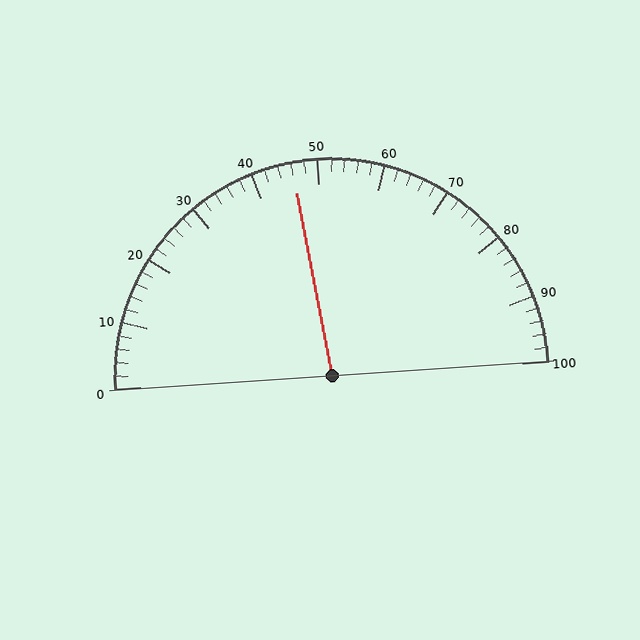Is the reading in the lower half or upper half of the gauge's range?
The reading is in the lower half of the range (0 to 100).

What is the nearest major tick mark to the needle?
The nearest major tick mark is 50.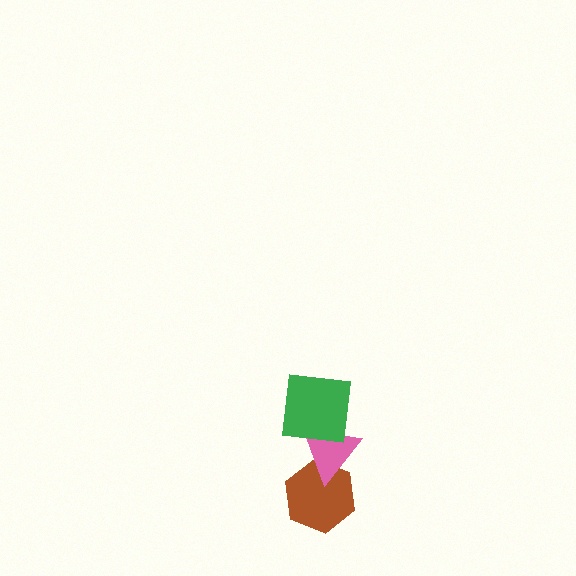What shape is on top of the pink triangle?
The green square is on top of the pink triangle.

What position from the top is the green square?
The green square is 1st from the top.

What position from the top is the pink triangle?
The pink triangle is 2nd from the top.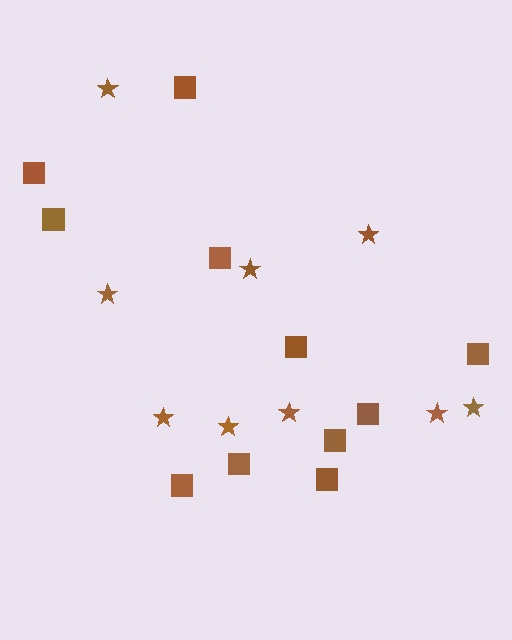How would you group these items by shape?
There are 2 groups: one group of stars (9) and one group of squares (11).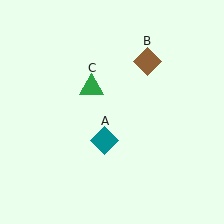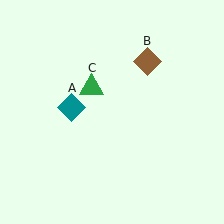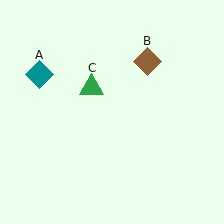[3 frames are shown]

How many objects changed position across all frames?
1 object changed position: teal diamond (object A).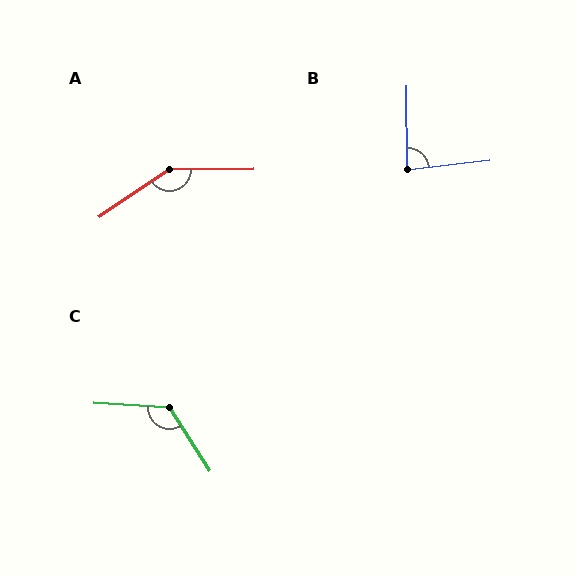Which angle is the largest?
A, at approximately 146 degrees.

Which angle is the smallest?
B, at approximately 83 degrees.